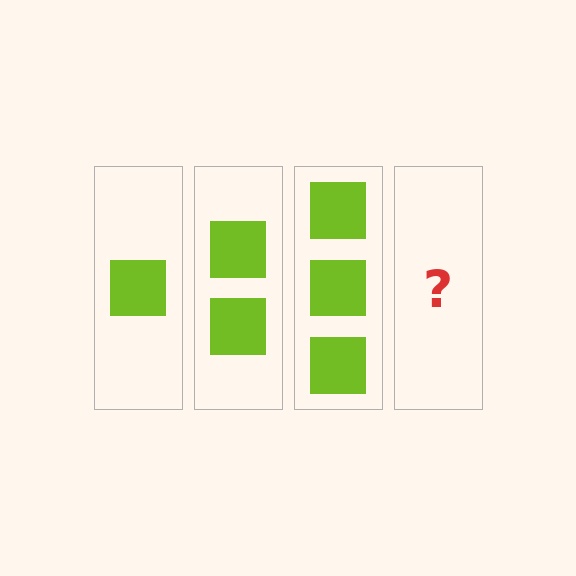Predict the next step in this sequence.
The next step is 4 squares.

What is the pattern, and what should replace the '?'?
The pattern is that each step adds one more square. The '?' should be 4 squares.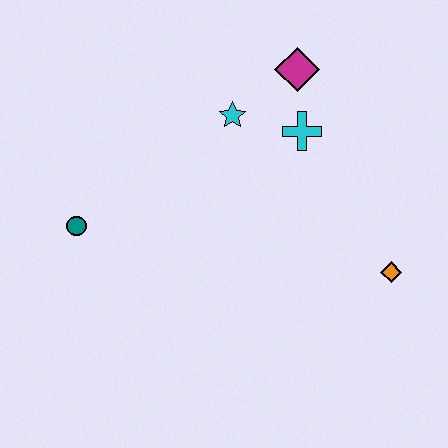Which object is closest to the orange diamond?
The cyan cross is closest to the orange diamond.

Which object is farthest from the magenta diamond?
The teal circle is farthest from the magenta diamond.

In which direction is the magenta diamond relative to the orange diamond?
The magenta diamond is above the orange diamond.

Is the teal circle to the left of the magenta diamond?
Yes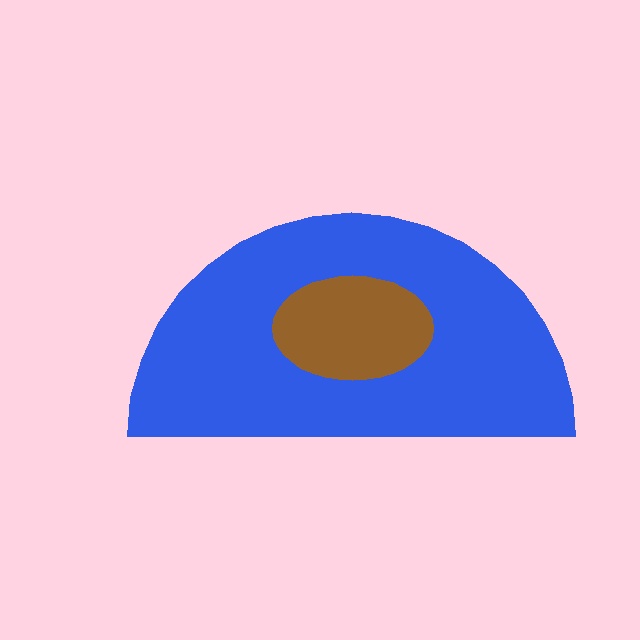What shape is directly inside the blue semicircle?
The brown ellipse.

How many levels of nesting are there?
2.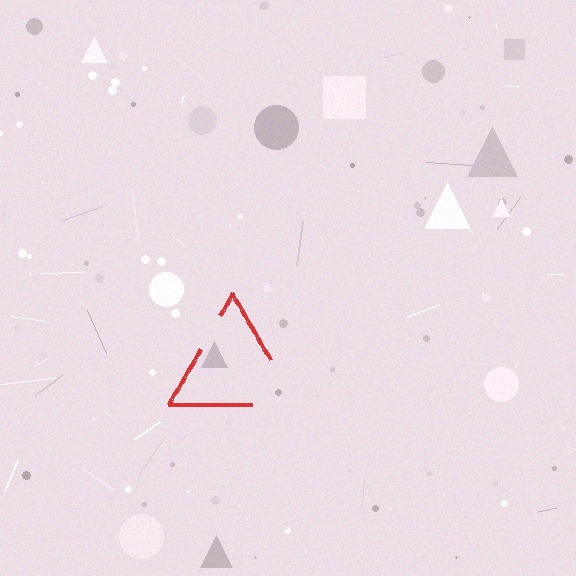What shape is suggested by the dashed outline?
The dashed outline suggests a triangle.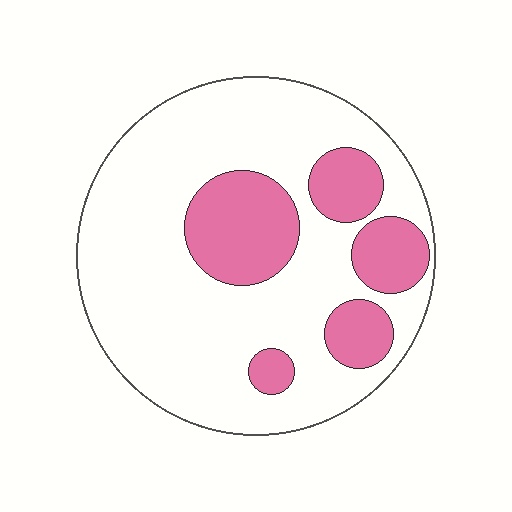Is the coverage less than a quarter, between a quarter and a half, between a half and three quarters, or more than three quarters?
Between a quarter and a half.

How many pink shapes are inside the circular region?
5.